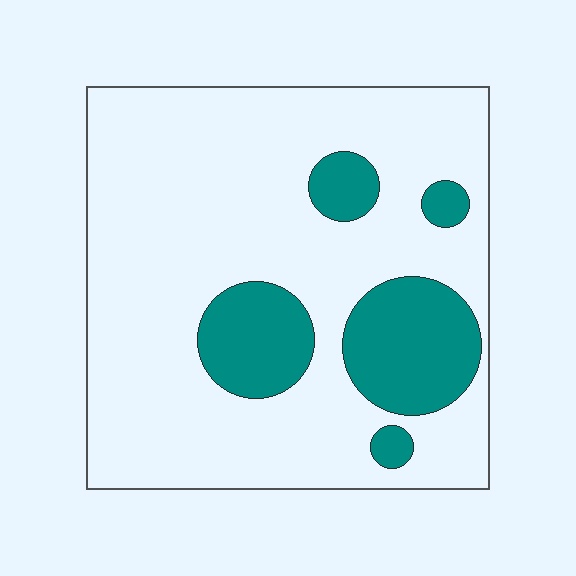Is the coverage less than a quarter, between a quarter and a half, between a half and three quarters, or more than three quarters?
Less than a quarter.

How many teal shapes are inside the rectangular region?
5.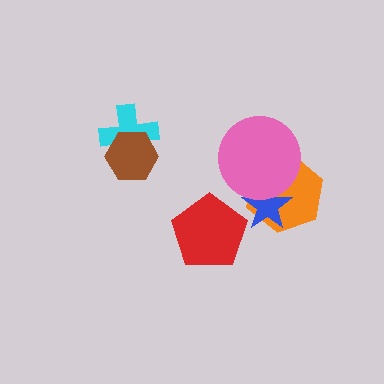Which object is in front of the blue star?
The pink circle is in front of the blue star.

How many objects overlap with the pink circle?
2 objects overlap with the pink circle.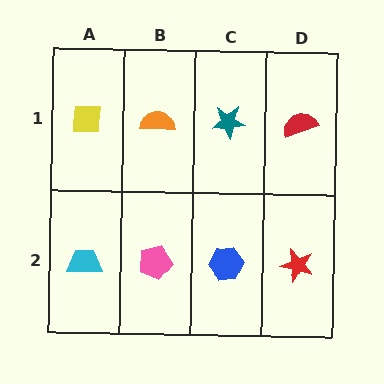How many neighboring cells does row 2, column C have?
3.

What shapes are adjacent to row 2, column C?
A teal star (row 1, column C), a pink pentagon (row 2, column B), a red star (row 2, column D).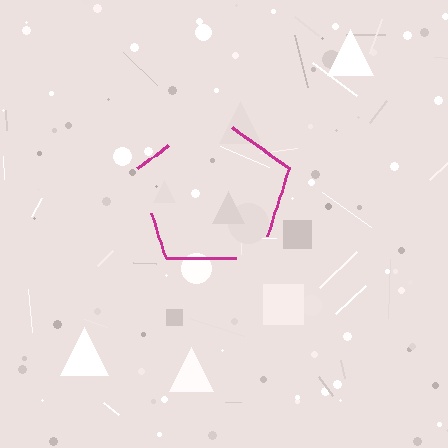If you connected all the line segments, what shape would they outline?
They would outline a pentagon.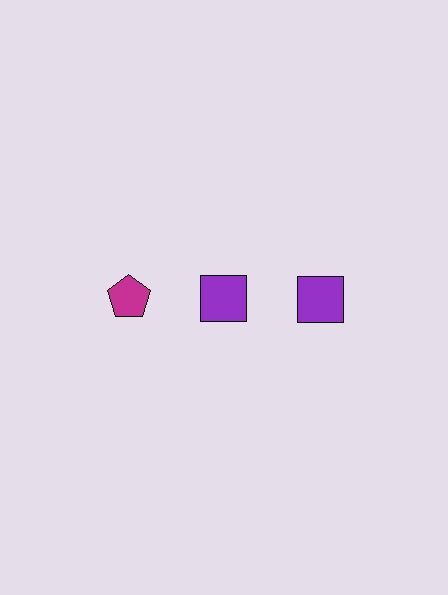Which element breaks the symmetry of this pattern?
The magenta pentagon in the top row, leftmost column breaks the symmetry. All other shapes are purple squares.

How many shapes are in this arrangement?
There are 3 shapes arranged in a grid pattern.